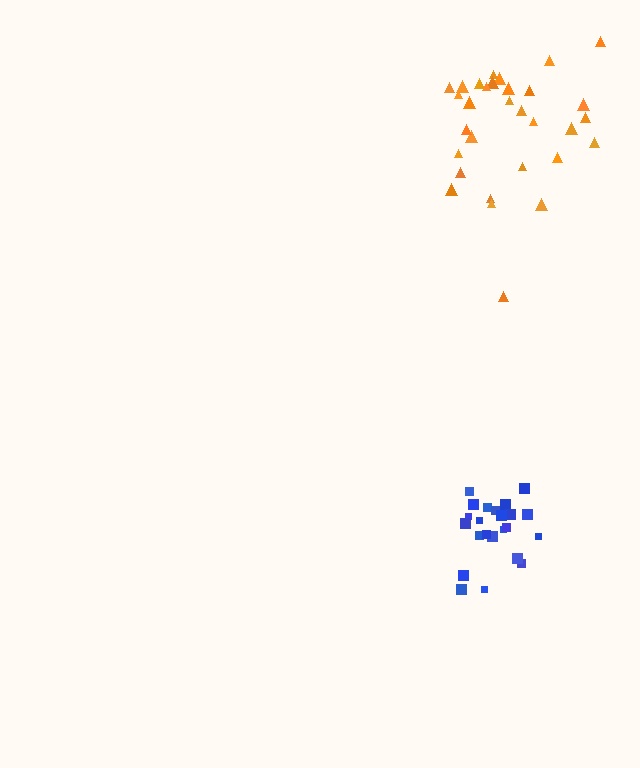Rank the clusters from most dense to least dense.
blue, orange.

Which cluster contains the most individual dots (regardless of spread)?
Orange (31).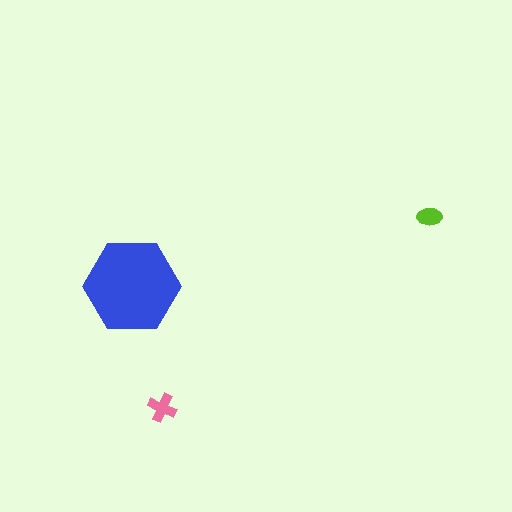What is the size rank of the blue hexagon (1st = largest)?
1st.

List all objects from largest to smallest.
The blue hexagon, the pink cross, the lime ellipse.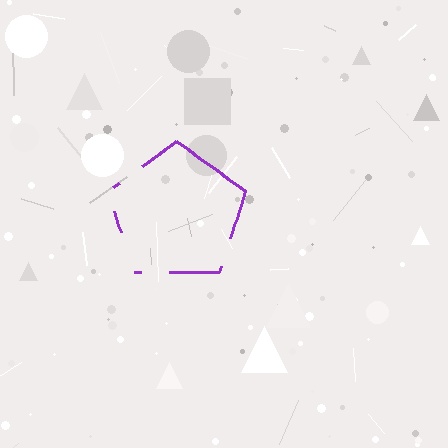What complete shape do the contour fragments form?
The contour fragments form a pentagon.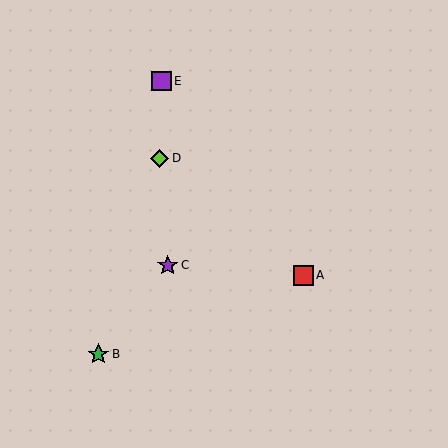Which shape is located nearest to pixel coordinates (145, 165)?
The lime diamond (labeled D) at (160, 158) is nearest to that location.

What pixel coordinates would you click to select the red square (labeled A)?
Click at (303, 275) to select the red square A.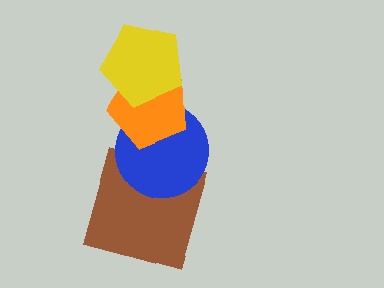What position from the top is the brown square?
The brown square is 4th from the top.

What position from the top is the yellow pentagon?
The yellow pentagon is 1st from the top.